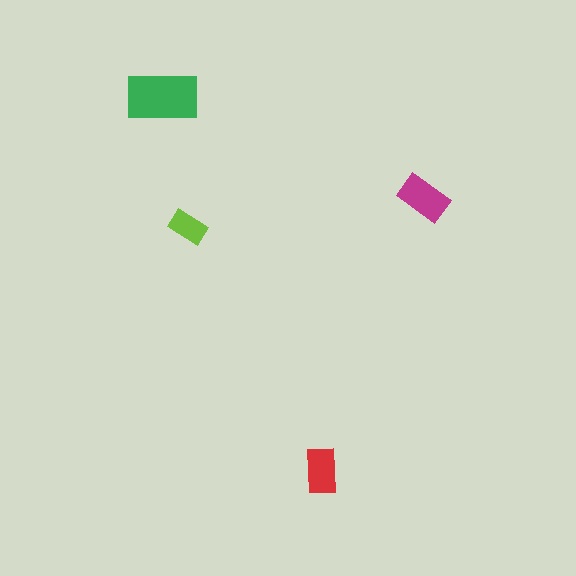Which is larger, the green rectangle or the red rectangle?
The green one.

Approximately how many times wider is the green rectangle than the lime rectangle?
About 2 times wider.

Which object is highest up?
The green rectangle is topmost.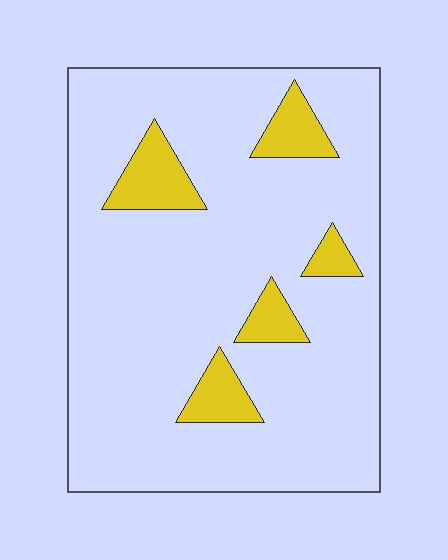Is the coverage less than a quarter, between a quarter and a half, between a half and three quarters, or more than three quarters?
Less than a quarter.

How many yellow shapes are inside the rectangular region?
5.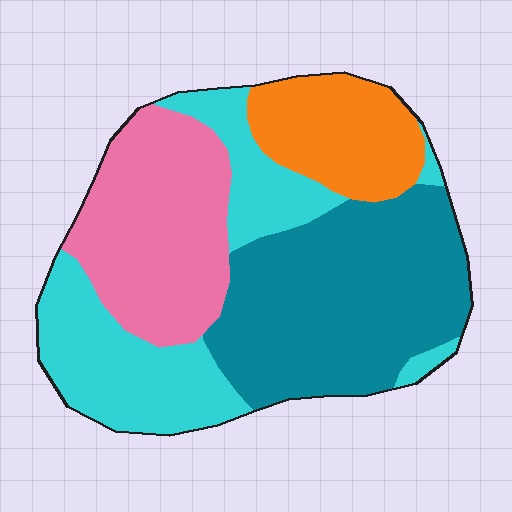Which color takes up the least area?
Orange, at roughly 15%.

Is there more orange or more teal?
Teal.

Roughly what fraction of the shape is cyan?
Cyan takes up between a quarter and a half of the shape.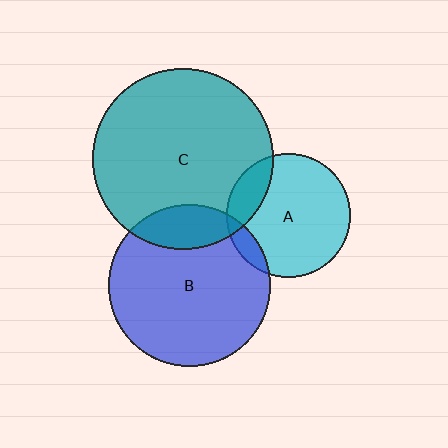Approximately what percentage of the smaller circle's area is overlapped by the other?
Approximately 15%.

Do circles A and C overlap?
Yes.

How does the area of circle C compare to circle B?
Approximately 1.2 times.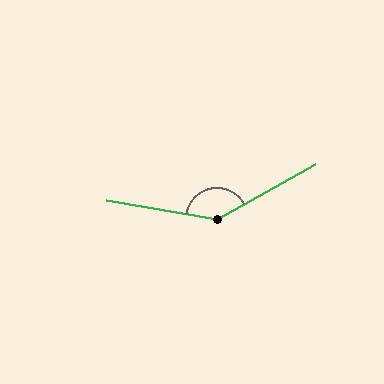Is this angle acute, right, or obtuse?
It is obtuse.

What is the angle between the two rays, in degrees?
Approximately 142 degrees.